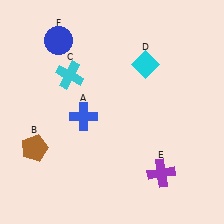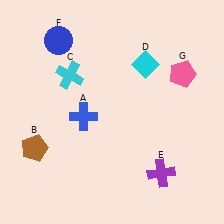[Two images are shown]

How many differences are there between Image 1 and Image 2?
There is 1 difference between the two images.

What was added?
A pink pentagon (G) was added in Image 2.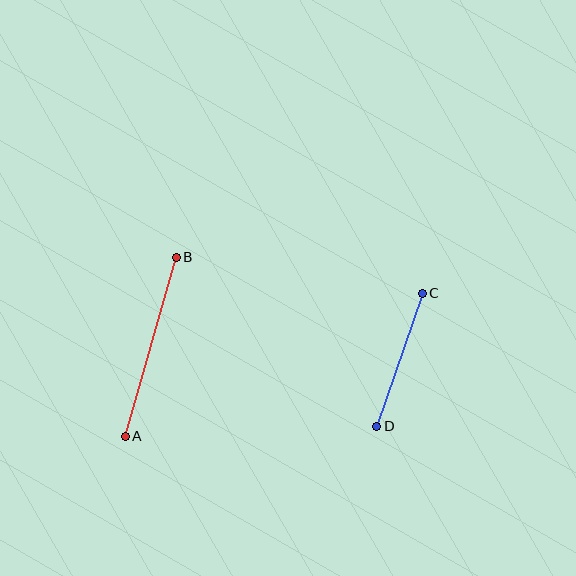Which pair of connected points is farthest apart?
Points A and B are farthest apart.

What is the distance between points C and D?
The distance is approximately 141 pixels.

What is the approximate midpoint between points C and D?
The midpoint is at approximately (399, 360) pixels.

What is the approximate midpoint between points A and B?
The midpoint is at approximately (151, 347) pixels.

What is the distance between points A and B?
The distance is approximately 186 pixels.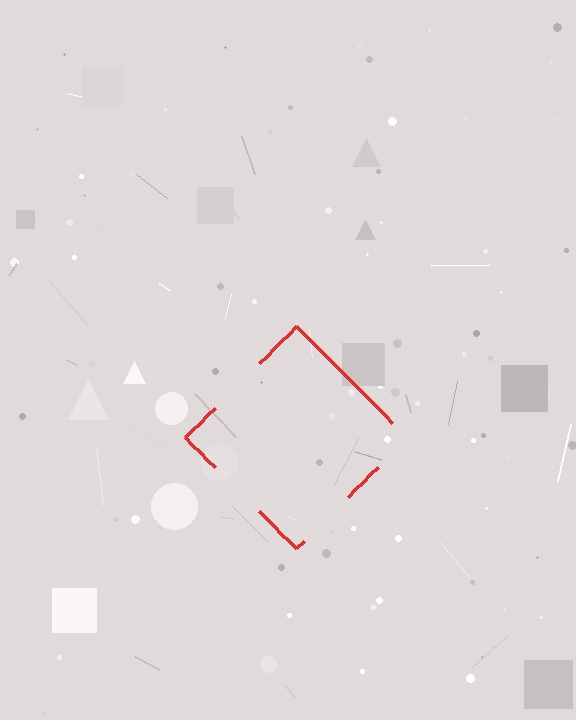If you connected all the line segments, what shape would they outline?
They would outline a diamond.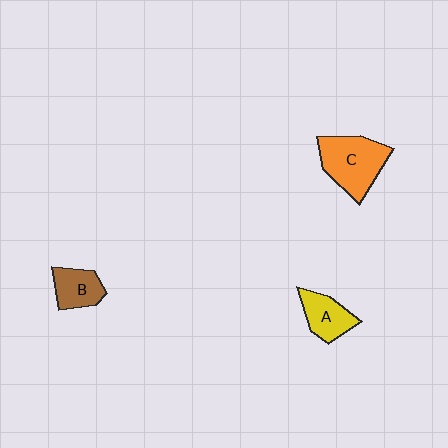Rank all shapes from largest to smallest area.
From largest to smallest: C (orange), A (yellow), B (brown).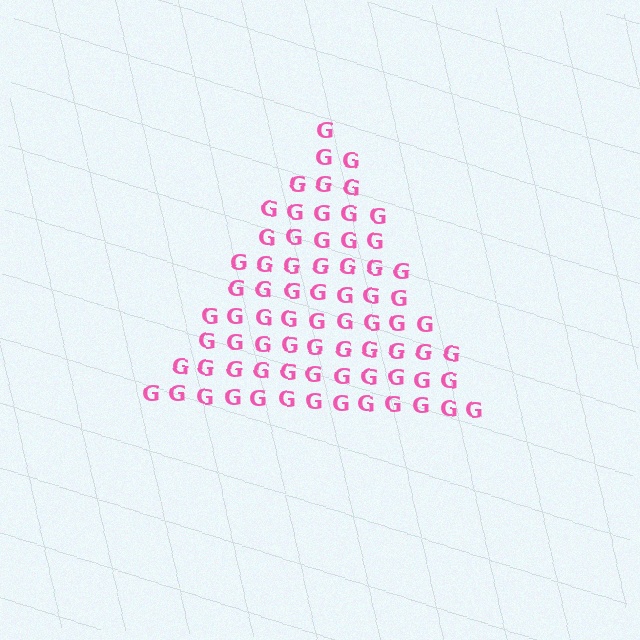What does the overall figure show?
The overall figure shows a triangle.